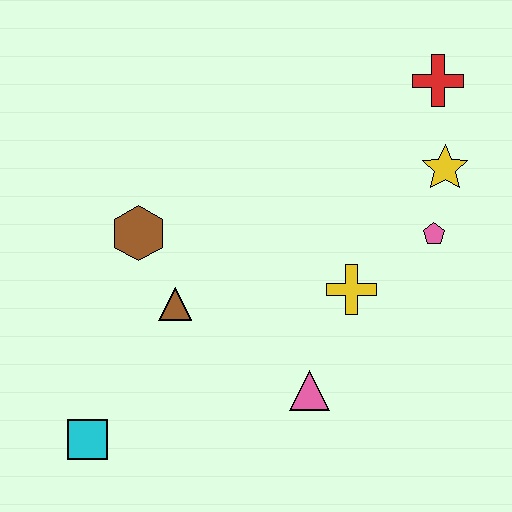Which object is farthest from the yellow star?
The cyan square is farthest from the yellow star.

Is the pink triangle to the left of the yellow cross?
Yes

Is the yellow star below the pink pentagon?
No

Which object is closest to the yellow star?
The pink pentagon is closest to the yellow star.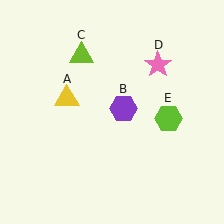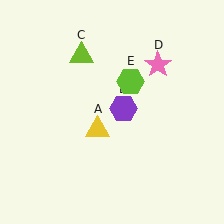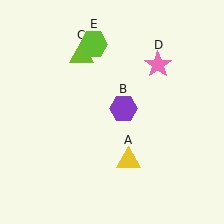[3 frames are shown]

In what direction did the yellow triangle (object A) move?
The yellow triangle (object A) moved down and to the right.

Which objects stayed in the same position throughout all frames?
Purple hexagon (object B) and lime triangle (object C) and pink star (object D) remained stationary.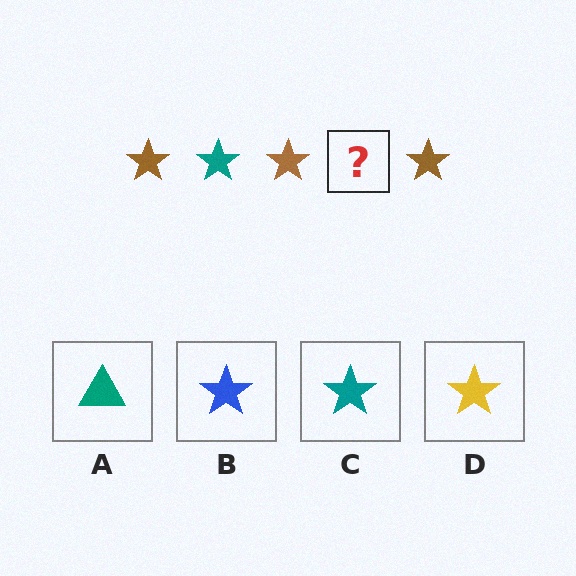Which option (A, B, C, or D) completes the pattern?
C.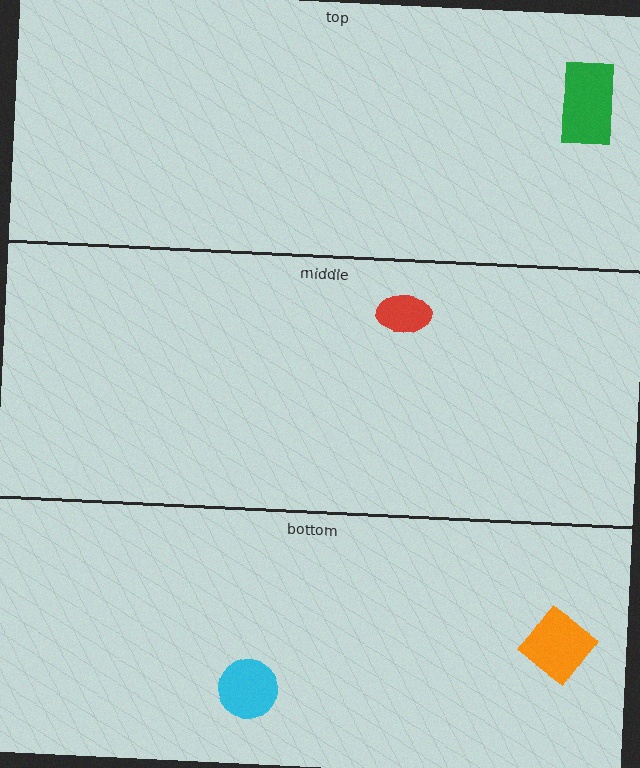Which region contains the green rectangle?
The top region.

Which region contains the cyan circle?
The bottom region.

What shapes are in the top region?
The green rectangle.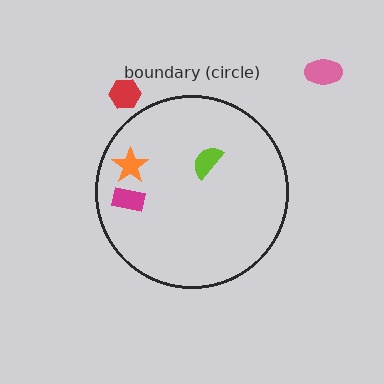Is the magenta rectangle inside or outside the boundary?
Inside.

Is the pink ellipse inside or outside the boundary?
Outside.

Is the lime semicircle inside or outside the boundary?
Inside.